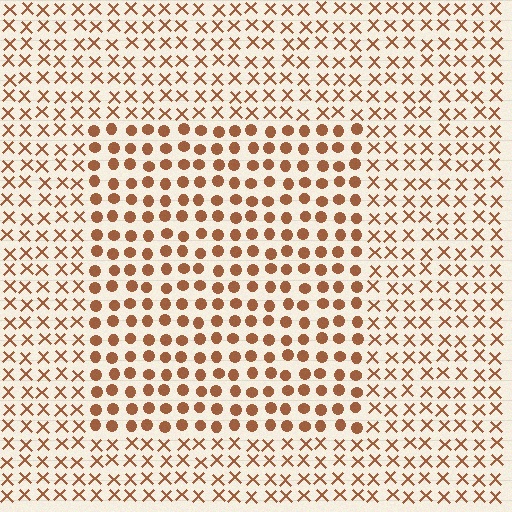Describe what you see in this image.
The image is filled with small brown elements arranged in a uniform grid. A rectangle-shaped region contains circles, while the surrounding area contains X marks. The boundary is defined purely by the change in element shape.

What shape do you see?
I see a rectangle.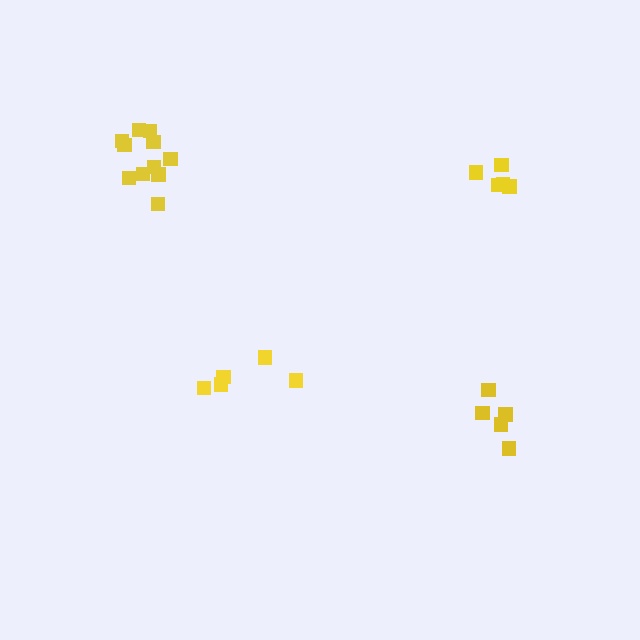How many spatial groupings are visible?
There are 4 spatial groupings.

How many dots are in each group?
Group 1: 5 dots, Group 2: 5 dots, Group 3: 11 dots, Group 4: 5 dots (26 total).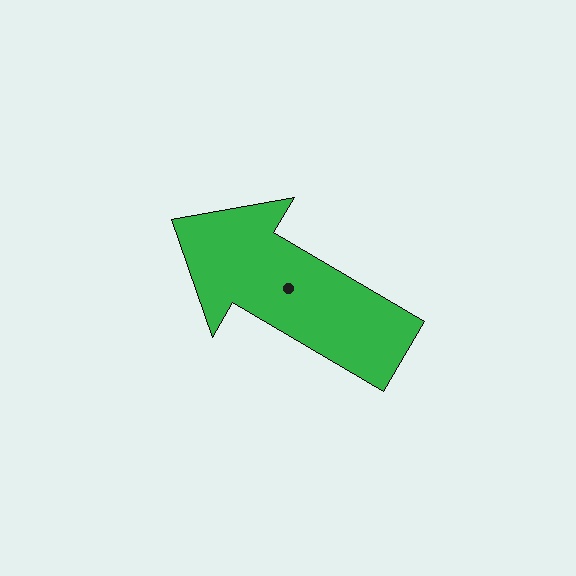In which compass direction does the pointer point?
Northwest.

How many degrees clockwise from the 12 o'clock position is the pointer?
Approximately 300 degrees.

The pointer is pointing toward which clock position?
Roughly 10 o'clock.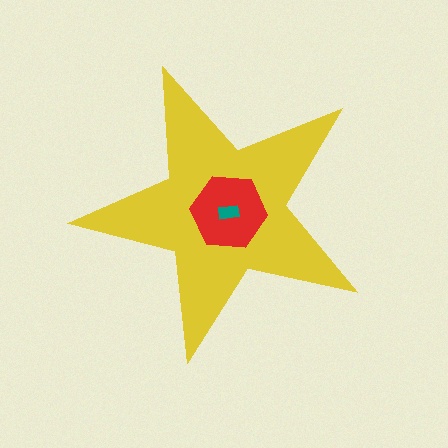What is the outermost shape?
The yellow star.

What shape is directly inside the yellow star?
The red hexagon.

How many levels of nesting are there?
3.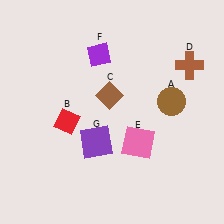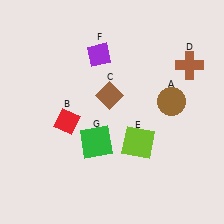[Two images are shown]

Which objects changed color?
E changed from pink to lime. G changed from purple to green.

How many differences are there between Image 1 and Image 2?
There are 2 differences between the two images.